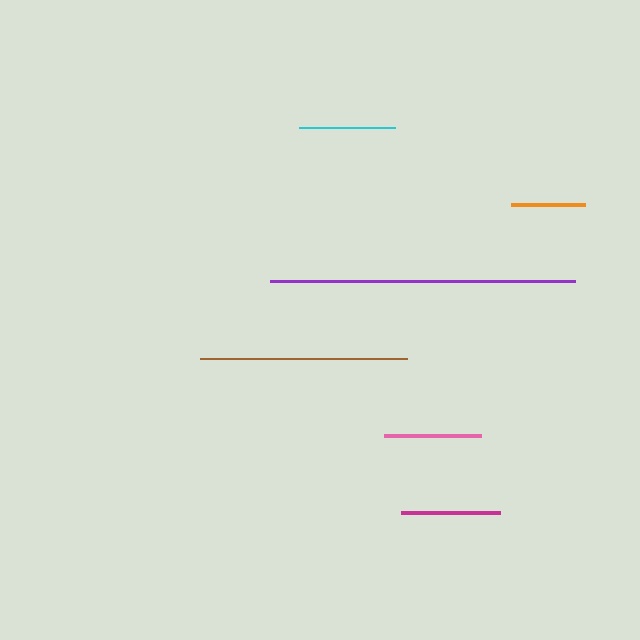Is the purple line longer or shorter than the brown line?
The purple line is longer than the brown line.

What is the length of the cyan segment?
The cyan segment is approximately 96 pixels long.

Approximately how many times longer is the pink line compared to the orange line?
The pink line is approximately 1.3 times the length of the orange line.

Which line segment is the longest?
The purple line is the longest at approximately 305 pixels.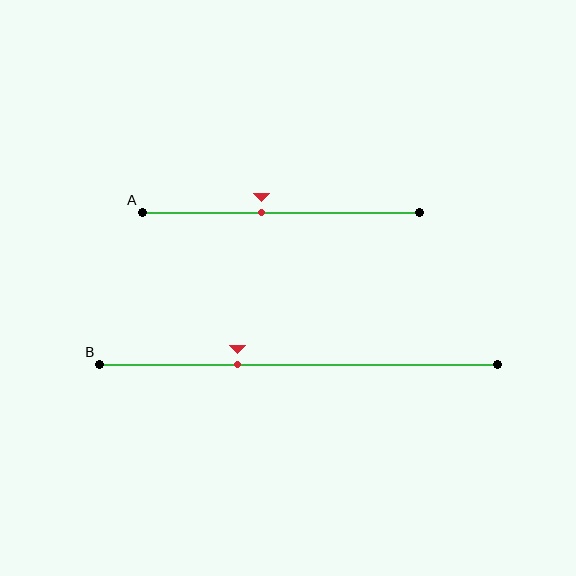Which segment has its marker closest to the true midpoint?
Segment A has its marker closest to the true midpoint.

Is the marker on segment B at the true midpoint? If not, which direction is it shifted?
No, the marker on segment B is shifted to the left by about 15% of the segment length.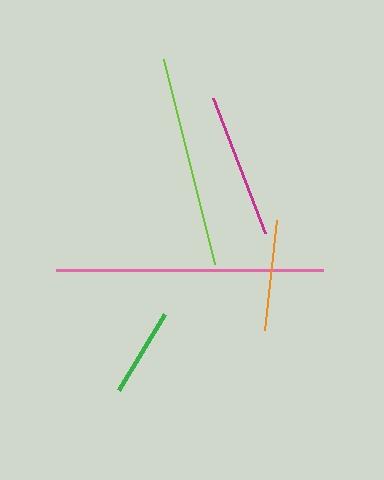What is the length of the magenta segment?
The magenta segment is approximately 145 pixels long.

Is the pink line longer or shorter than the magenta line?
The pink line is longer than the magenta line.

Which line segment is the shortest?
The green line is the shortest at approximately 89 pixels.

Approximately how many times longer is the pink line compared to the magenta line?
The pink line is approximately 1.8 times the length of the magenta line.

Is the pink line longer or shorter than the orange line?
The pink line is longer than the orange line.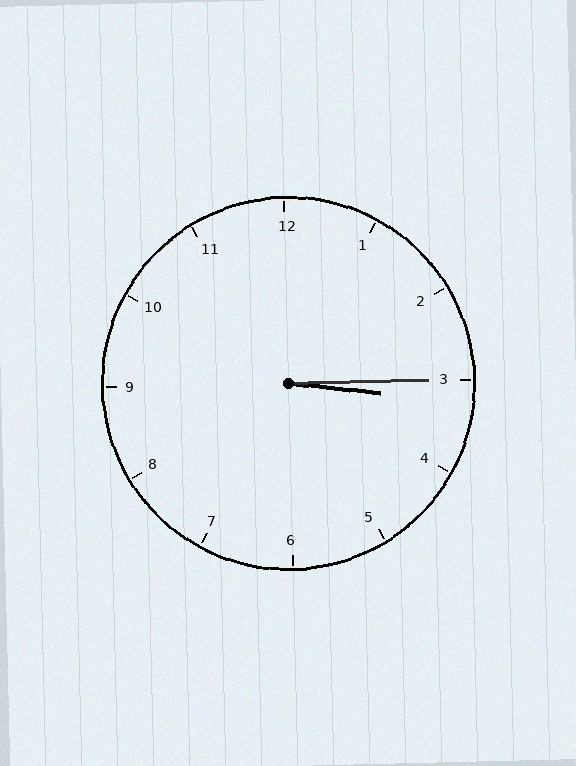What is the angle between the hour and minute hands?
Approximately 8 degrees.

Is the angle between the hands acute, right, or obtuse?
It is acute.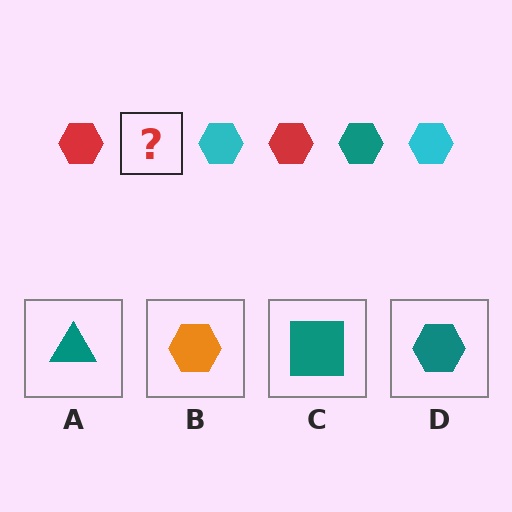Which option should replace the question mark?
Option D.